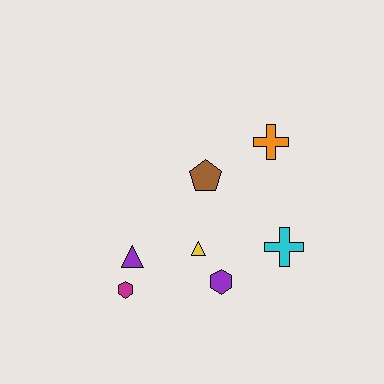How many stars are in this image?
There are no stars.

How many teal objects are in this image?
There are no teal objects.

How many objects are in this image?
There are 7 objects.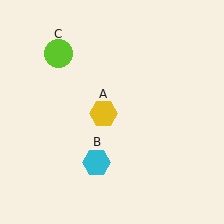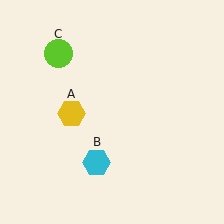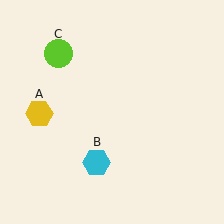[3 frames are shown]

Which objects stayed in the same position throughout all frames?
Cyan hexagon (object B) and lime circle (object C) remained stationary.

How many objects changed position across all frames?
1 object changed position: yellow hexagon (object A).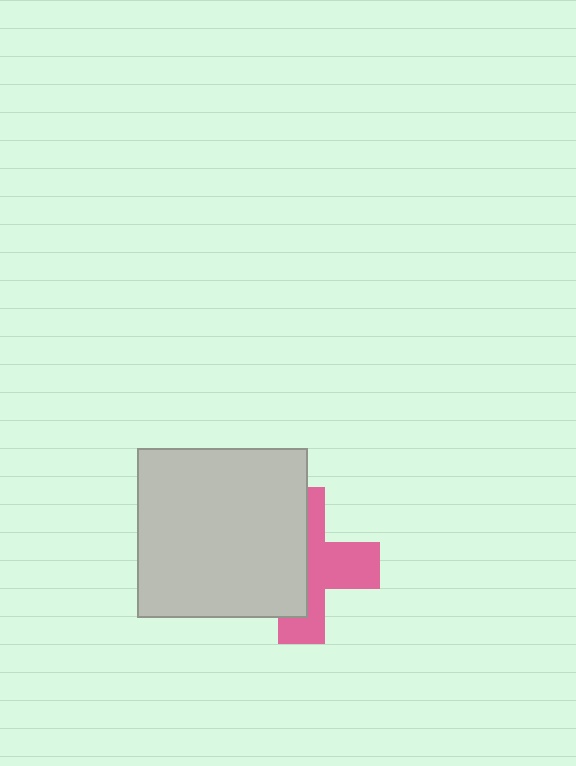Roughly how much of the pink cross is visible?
About half of it is visible (roughly 49%).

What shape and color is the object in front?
The object in front is a light gray square.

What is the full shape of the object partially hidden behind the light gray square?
The partially hidden object is a pink cross.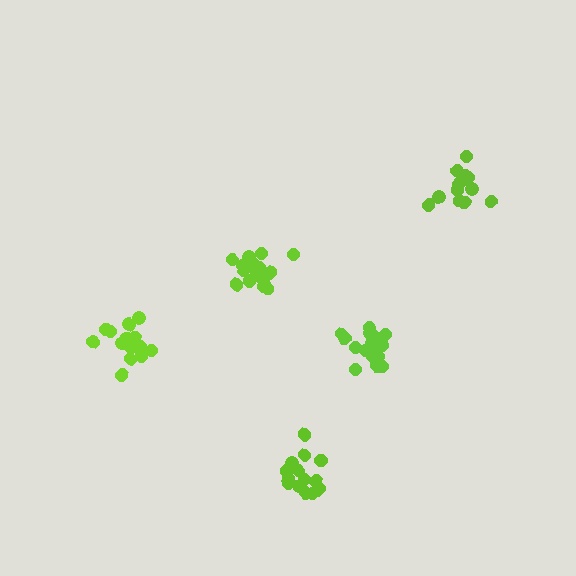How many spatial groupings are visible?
There are 5 spatial groupings.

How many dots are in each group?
Group 1: 18 dots, Group 2: 17 dots, Group 3: 17 dots, Group 4: 18 dots, Group 5: 13 dots (83 total).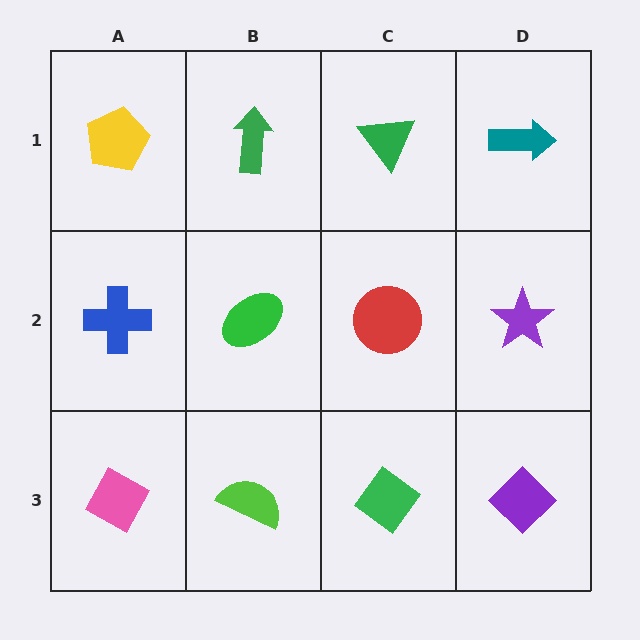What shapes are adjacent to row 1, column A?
A blue cross (row 2, column A), a green arrow (row 1, column B).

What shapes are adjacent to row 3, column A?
A blue cross (row 2, column A), a lime semicircle (row 3, column B).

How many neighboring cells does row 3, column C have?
3.